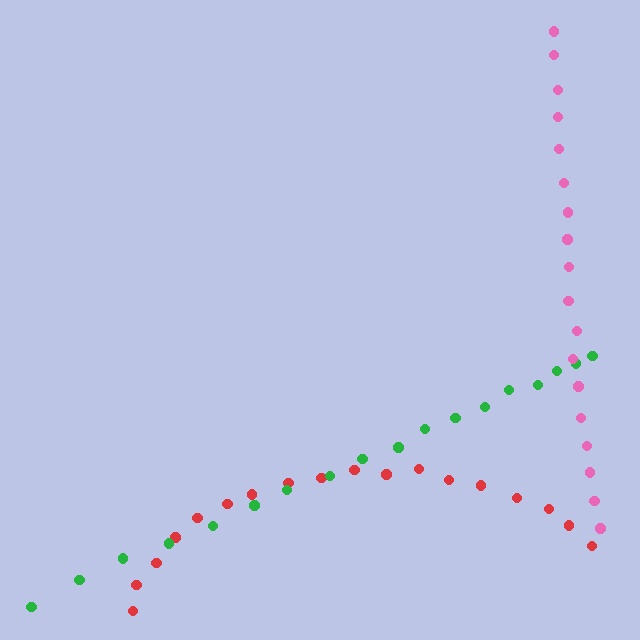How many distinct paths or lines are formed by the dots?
There are 3 distinct paths.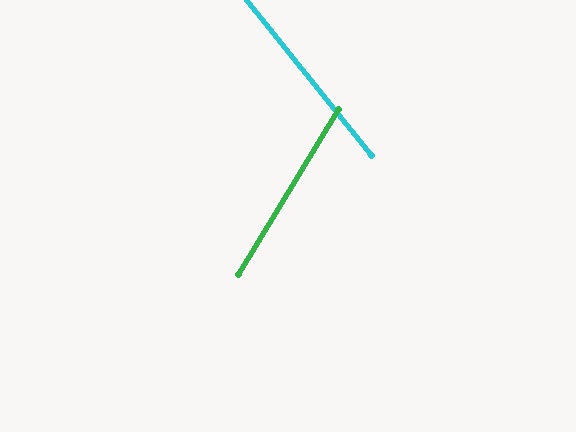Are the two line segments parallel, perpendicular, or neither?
Neither parallel nor perpendicular — they differ by about 70°.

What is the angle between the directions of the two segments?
Approximately 70 degrees.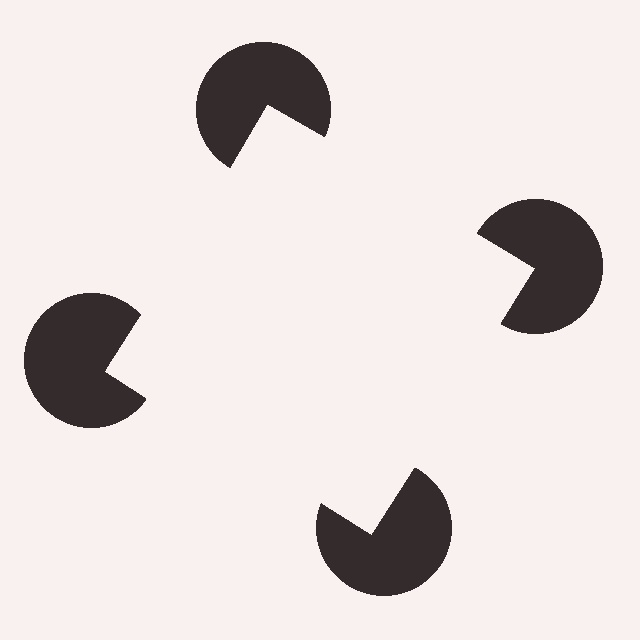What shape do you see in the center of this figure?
An illusory square — its edges are inferred from the aligned wedge cuts in the pac-man discs, not physically drawn.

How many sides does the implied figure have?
4 sides.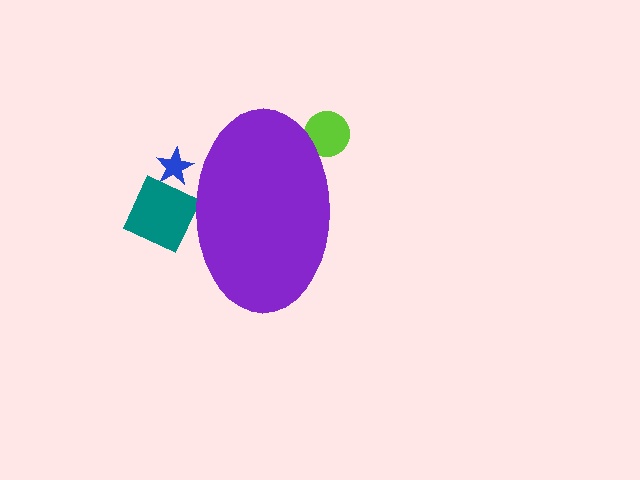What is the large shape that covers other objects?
A purple ellipse.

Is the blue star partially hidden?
Yes, the blue star is partially hidden behind the purple ellipse.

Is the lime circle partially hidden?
Yes, the lime circle is partially hidden behind the purple ellipse.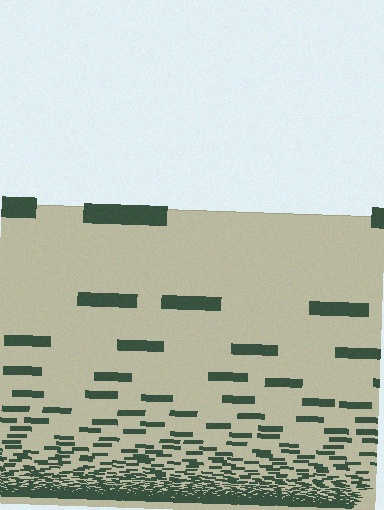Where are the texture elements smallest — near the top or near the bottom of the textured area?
Near the bottom.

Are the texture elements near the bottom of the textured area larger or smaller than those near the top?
Smaller. The gradient is inverted — elements near the bottom are smaller and denser.